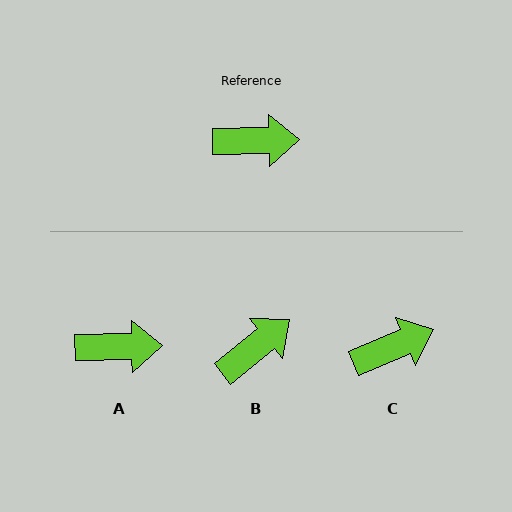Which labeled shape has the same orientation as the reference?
A.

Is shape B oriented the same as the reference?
No, it is off by about 38 degrees.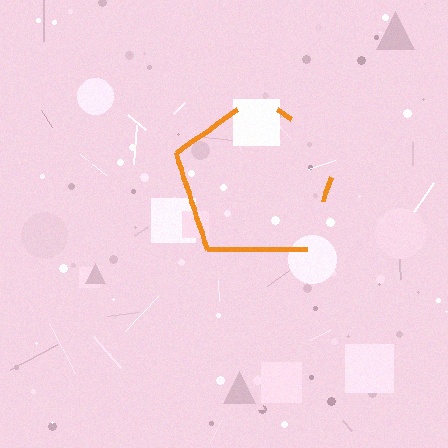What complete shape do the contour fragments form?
The contour fragments form a pentagon.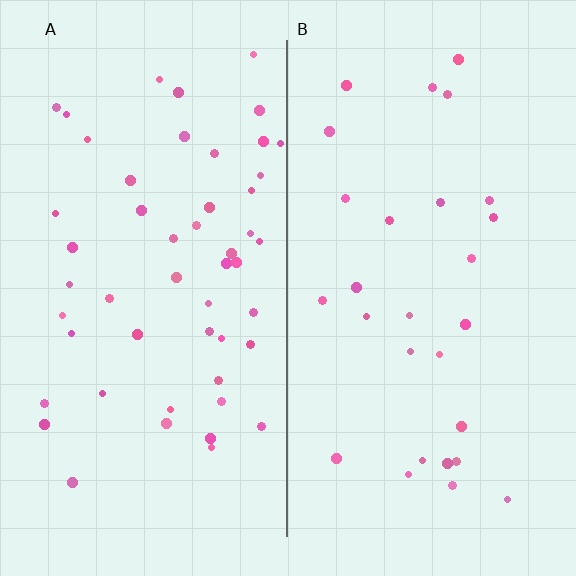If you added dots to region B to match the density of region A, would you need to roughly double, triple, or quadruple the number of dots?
Approximately double.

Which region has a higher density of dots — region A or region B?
A (the left).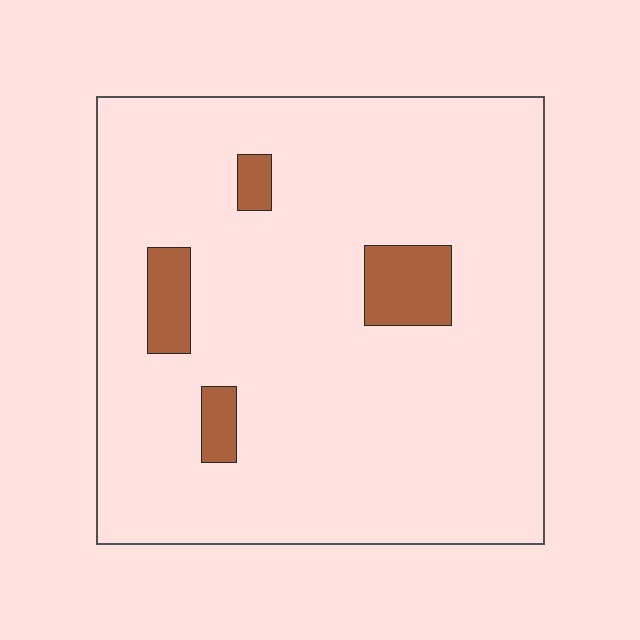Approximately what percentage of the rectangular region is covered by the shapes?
Approximately 10%.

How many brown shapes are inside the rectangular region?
4.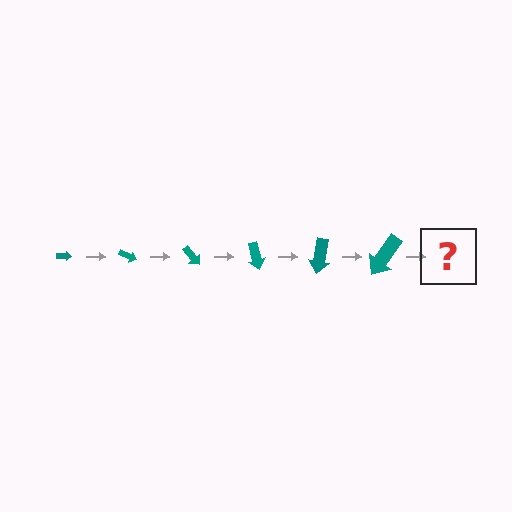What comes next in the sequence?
The next element should be an arrow, larger than the previous one and rotated 150 degrees from the start.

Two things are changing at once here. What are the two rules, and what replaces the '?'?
The two rules are that the arrow grows larger each step and it rotates 25 degrees each step. The '?' should be an arrow, larger than the previous one and rotated 150 degrees from the start.